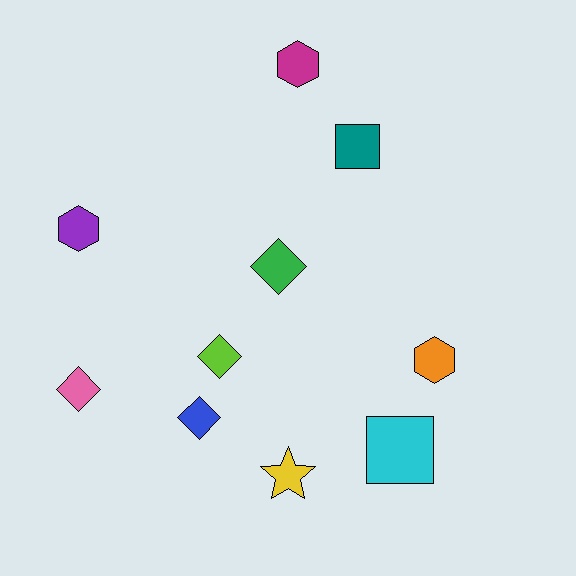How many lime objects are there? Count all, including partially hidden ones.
There is 1 lime object.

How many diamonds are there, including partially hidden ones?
There are 4 diamonds.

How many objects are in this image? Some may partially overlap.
There are 10 objects.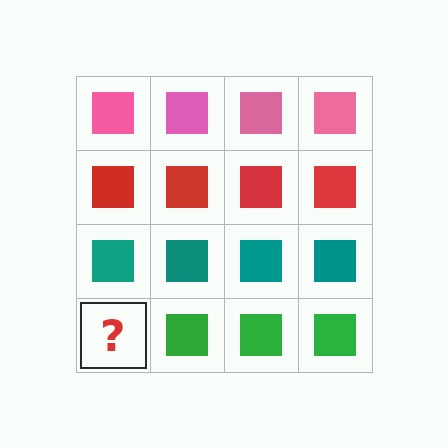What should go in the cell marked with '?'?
The missing cell should contain a green square.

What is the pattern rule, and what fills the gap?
The rule is that each row has a consistent color. The gap should be filled with a green square.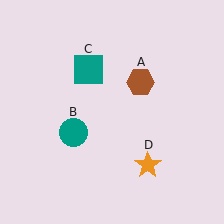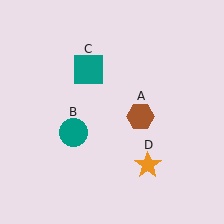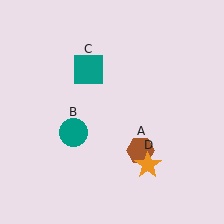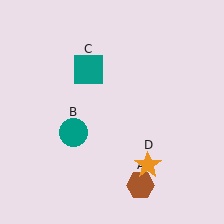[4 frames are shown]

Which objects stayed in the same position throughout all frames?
Teal circle (object B) and teal square (object C) and orange star (object D) remained stationary.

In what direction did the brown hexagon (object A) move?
The brown hexagon (object A) moved down.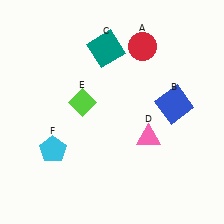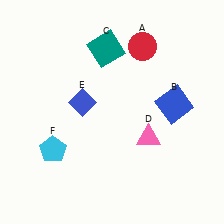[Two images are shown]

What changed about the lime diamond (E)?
In Image 1, E is lime. In Image 2, it changed to blue.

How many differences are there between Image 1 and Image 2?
There is 1 difference between the two images.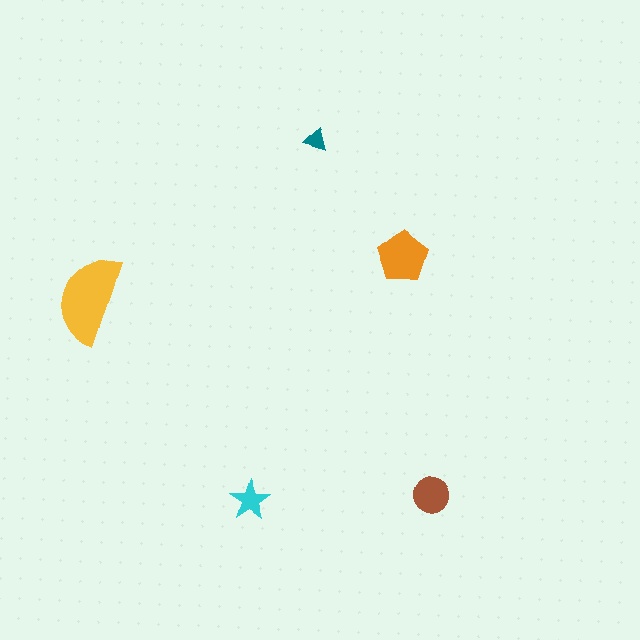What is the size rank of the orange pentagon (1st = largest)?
2nd.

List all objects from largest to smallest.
The yellow semicircle, the orange pentagon, the brown circle, the cyan star, the teal triangle.